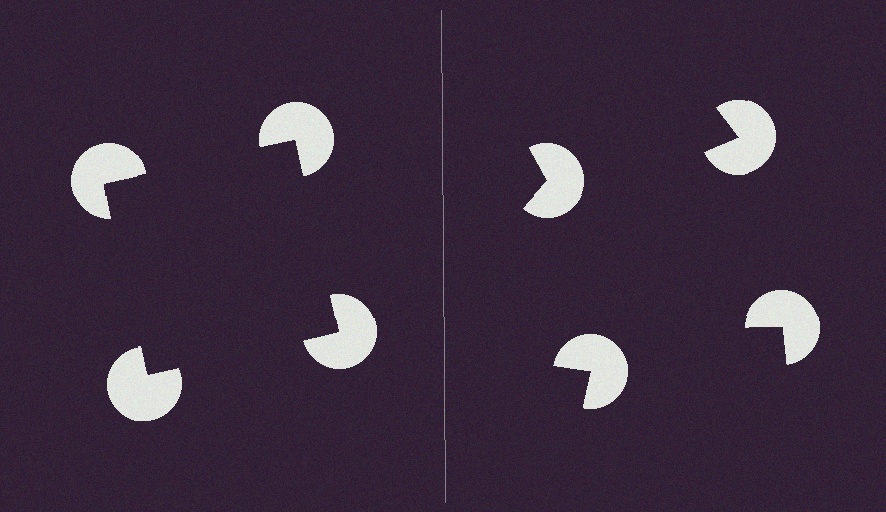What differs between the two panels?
The pac-man discs are positioned identically on both sides; only the wedge orientations differ. On the left they align to a square; on the right they are misaligned.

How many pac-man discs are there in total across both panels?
8 — 4 on each side.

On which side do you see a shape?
An illusory square appears on the left side. On the right side the wedge cuts are rotated, so no coherent shape forms.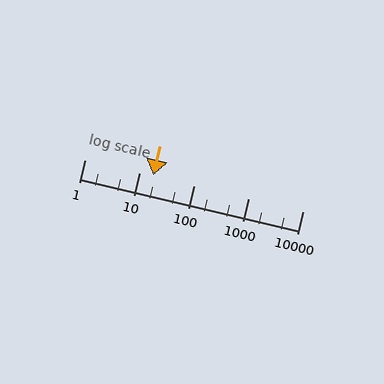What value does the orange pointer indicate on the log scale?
The pointer indicates approximately 18.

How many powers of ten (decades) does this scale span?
The scale spans 4 decades, from 1 to 10000.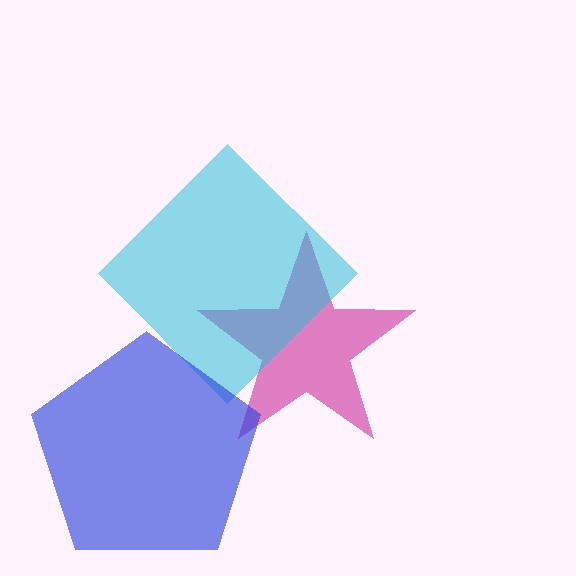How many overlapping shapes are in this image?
There are 3 overlapping shapes in the image.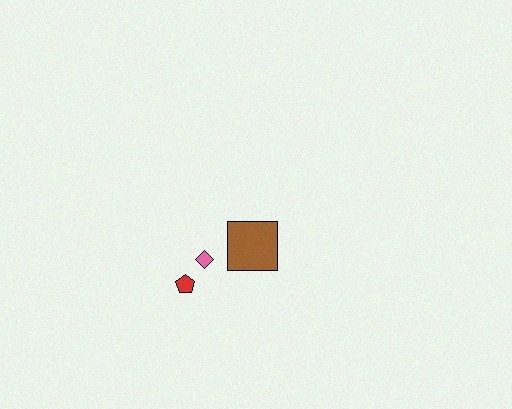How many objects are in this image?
There are 3 objects.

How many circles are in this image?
There are no circles.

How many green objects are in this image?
There are no green objects.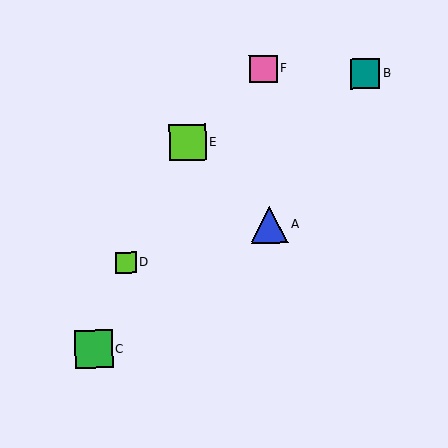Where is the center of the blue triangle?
The center of the blue triangle is at (269, 225).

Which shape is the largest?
The green square (labeled C) is the largest.